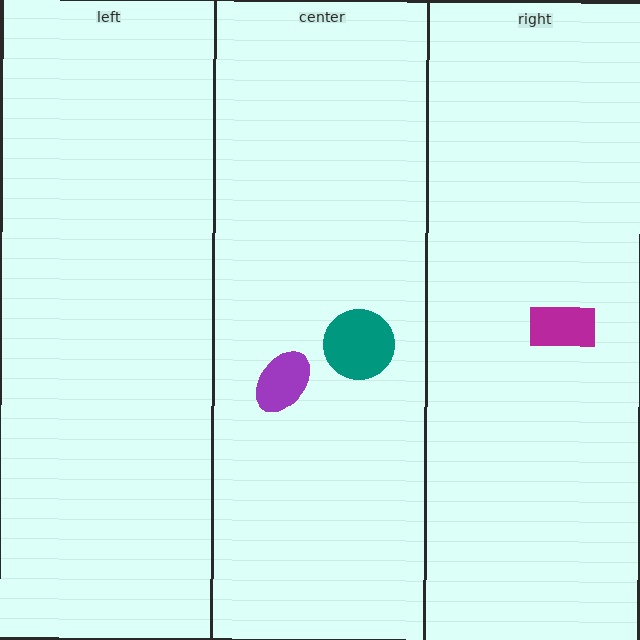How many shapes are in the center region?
2.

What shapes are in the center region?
The purple ellipse, the teal circle.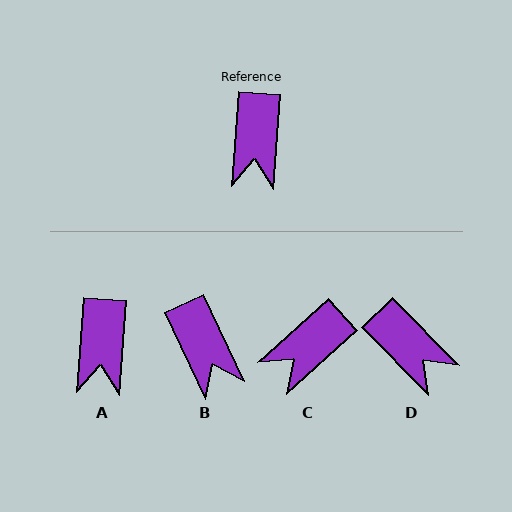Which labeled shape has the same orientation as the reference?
A.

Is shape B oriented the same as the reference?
No, it is off by about 29 degrees.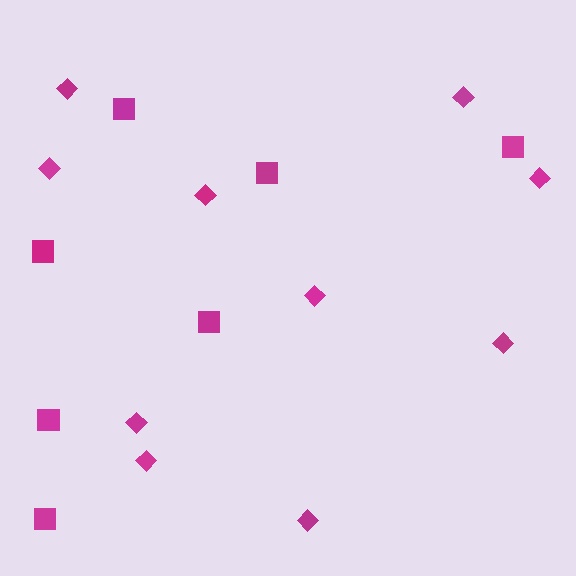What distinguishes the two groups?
There are 2 groups: one group of squares (7) and one group of diamonds (10).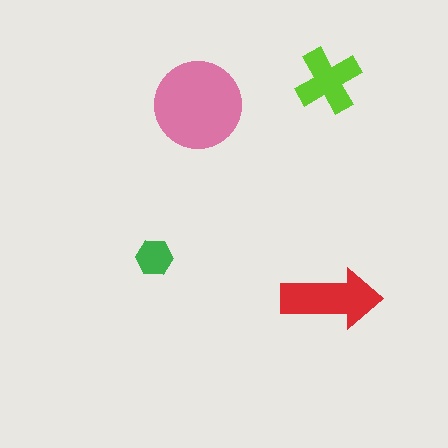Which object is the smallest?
The green hexagon.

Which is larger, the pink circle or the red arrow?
The pink circle.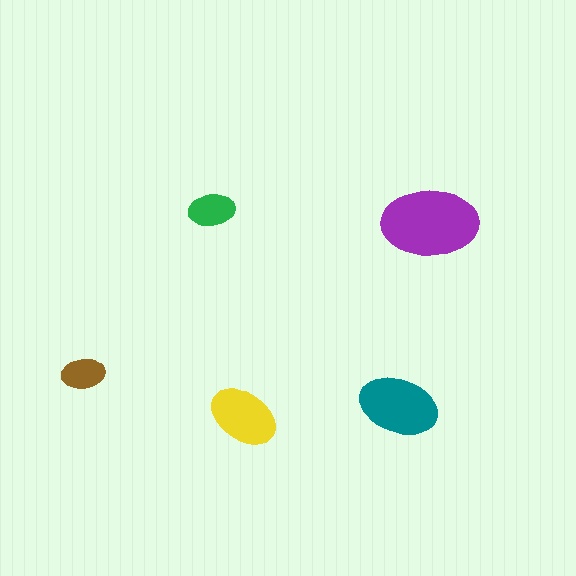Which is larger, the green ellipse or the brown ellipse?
The green one.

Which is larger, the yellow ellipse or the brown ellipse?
The yellow one.